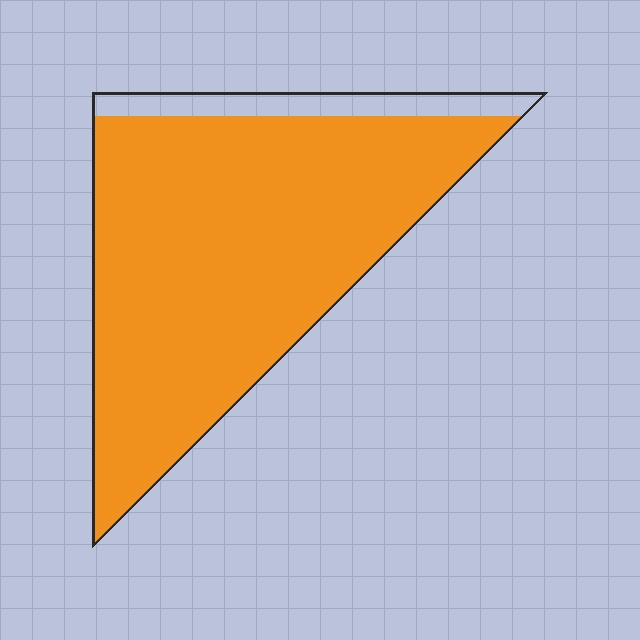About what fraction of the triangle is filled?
About nine tenths (9/10).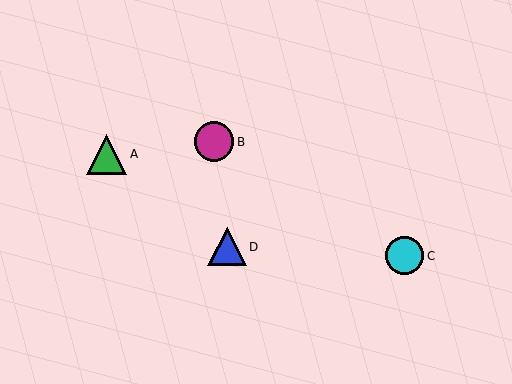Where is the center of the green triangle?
The center of the green triangle is at (107, 154).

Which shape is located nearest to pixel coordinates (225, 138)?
The magenta circle (labeled B) at (214, 142) is nearest to that location.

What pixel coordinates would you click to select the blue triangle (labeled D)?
Click at (227, 247) to select the blue triangle D.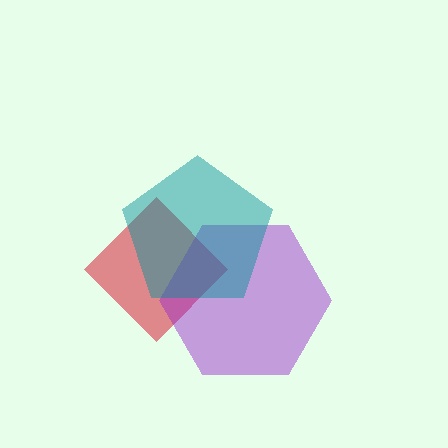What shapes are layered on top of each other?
The layered shapes are: a red diamond, a purple hexagon, a teal pentagon.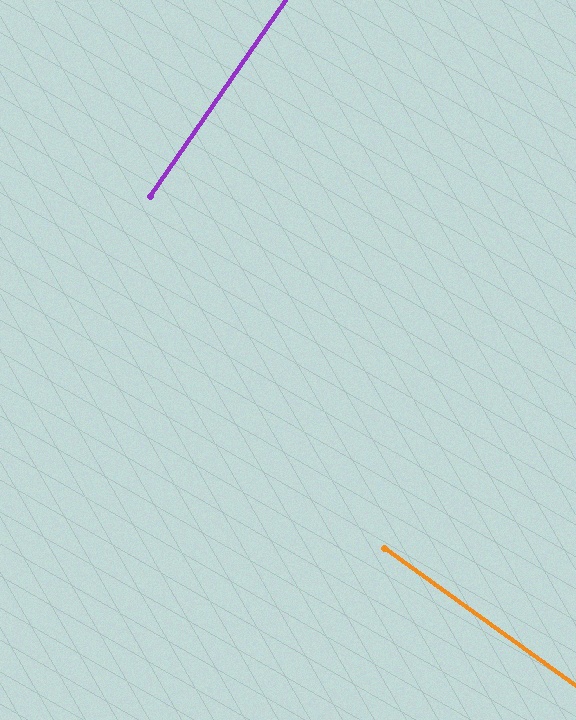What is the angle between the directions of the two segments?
Approximately 89 degrees.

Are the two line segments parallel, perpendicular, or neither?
Perpendicular — they meet at approximately 89°.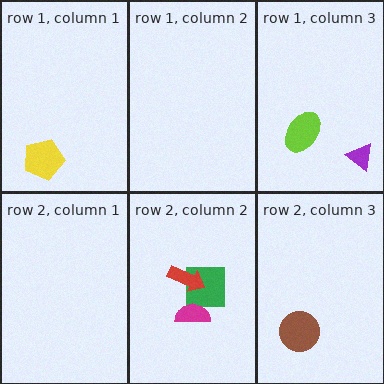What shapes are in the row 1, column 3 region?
The lime ellipse, the purple triangle.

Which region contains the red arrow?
The row 2, column 2 region.